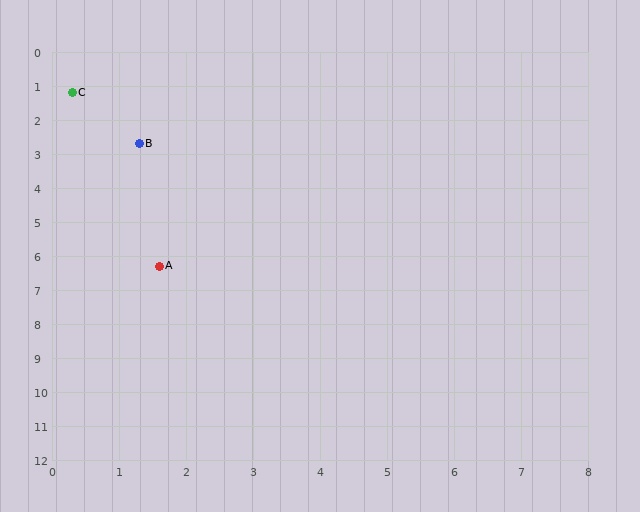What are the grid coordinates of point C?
Point C is at approximately (0.3, 1.2).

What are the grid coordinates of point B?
Point B is at approximately (1.3, 2.7).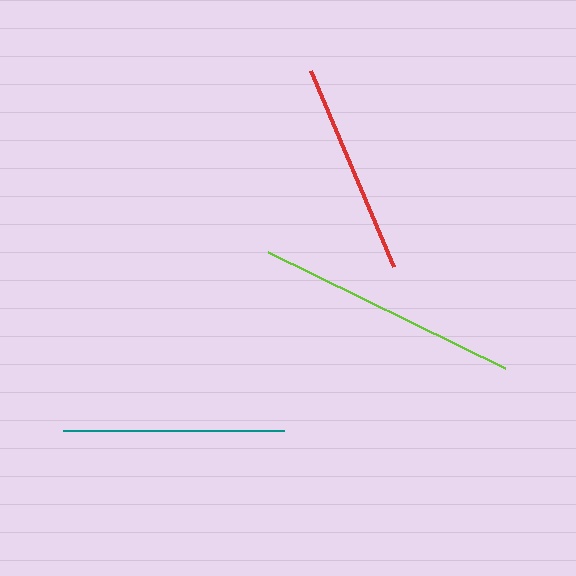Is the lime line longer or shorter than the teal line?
The lime line is longer than the teal line.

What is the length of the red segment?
The red segment is approximately 213 pixels long.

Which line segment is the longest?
The lime line is the longest at approximately 264 pixels.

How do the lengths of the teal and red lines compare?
The teal and red lines are approximately the same length.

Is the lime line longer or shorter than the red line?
The lime line is longer than the red line.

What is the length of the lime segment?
The lime segment is approximately 264 pixels long.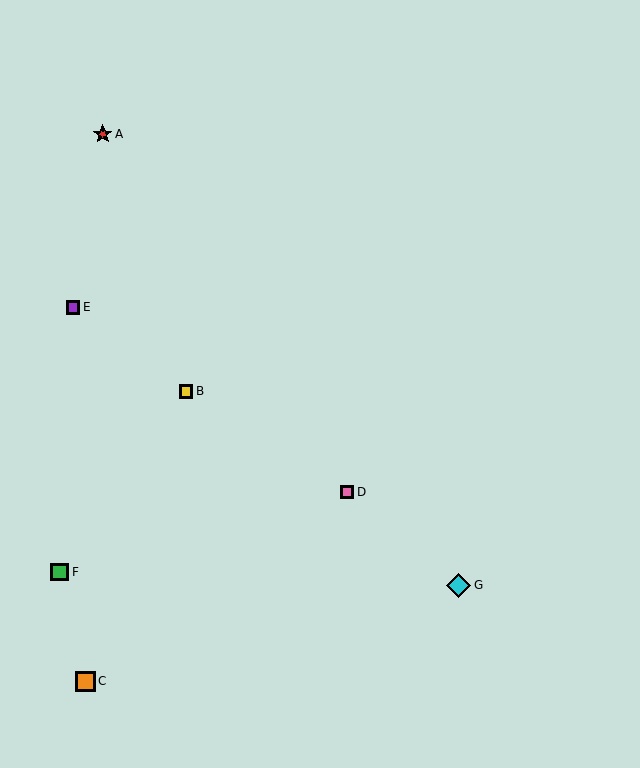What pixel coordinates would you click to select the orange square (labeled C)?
Click at (85, 681) to select the orange square C.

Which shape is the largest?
The cyan diamond (labeled G) is the largest.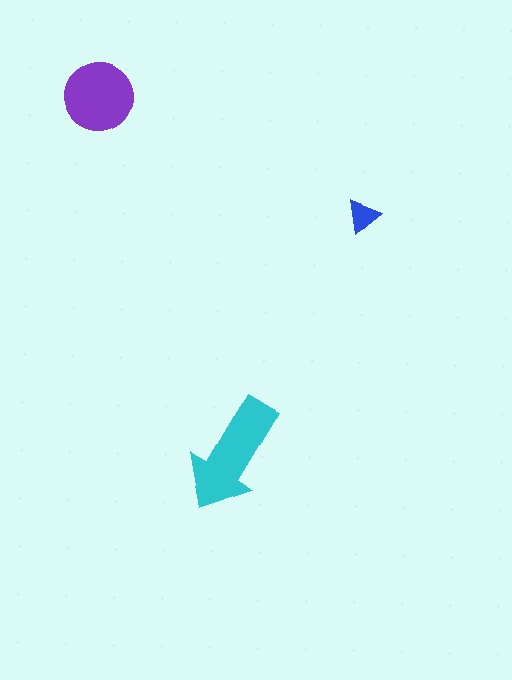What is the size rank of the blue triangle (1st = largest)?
3rd.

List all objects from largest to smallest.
The cyan arrow, the purple circle, the blue triangle.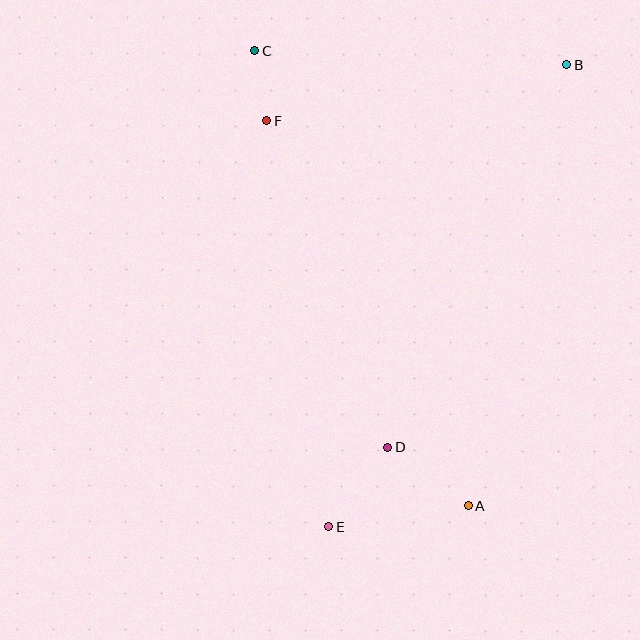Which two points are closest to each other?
Points C and F are closest to each other.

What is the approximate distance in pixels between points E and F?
The distance between E and F is approximately 411 pixels.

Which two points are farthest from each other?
Points B and E are farthest from each other.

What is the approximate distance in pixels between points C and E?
The distance between C and E is approximately 482 pixels.